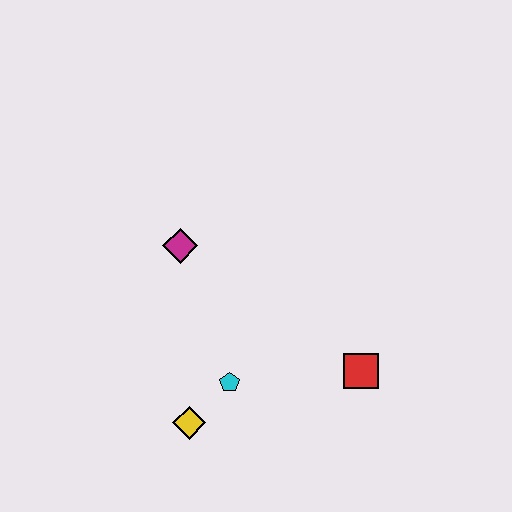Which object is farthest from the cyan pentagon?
The magenta diamond is farthest from the cyan pentagon.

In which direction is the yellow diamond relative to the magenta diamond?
The yellow diamond is below the magenta diamond.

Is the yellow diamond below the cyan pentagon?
Yes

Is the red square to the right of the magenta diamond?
Yes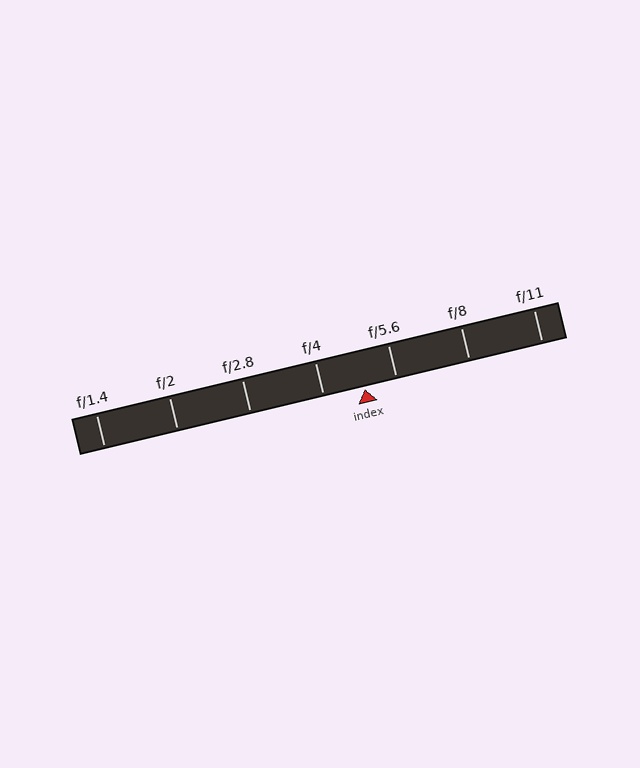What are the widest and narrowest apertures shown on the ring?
The widest aperture shown is f/1.4 and the narrowest is f/11.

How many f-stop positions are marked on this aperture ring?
There are 7 f-stop positions marked.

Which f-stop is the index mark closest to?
The index mark is closest to f/5.6.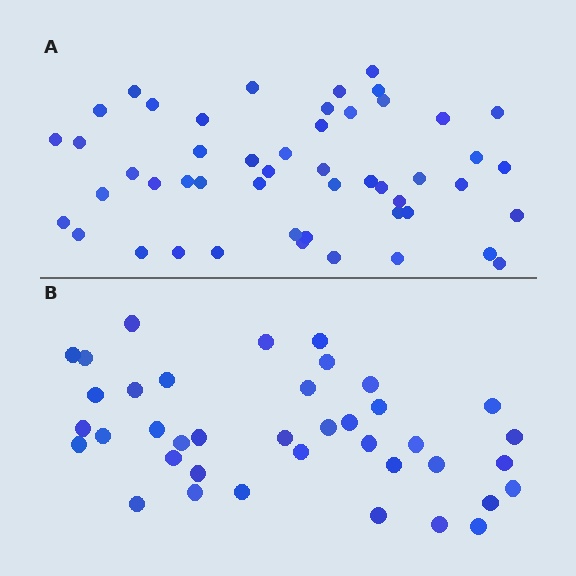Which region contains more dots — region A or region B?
Region A (the top region) has more dots.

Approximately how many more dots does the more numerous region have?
Region A has roughly 12 or so more dots than region B.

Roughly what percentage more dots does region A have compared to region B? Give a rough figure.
About 30% more.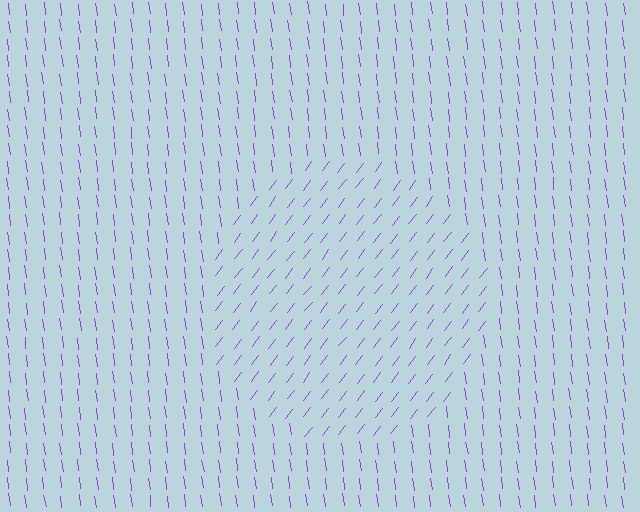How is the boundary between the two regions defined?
The boundary is defined purely by a change in line orientation (approximately 45 degrees difference). All lines are the same color and thickness.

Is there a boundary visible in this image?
Yes, there is a texture boundary formed by a change in line orientation.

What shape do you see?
I see a circle.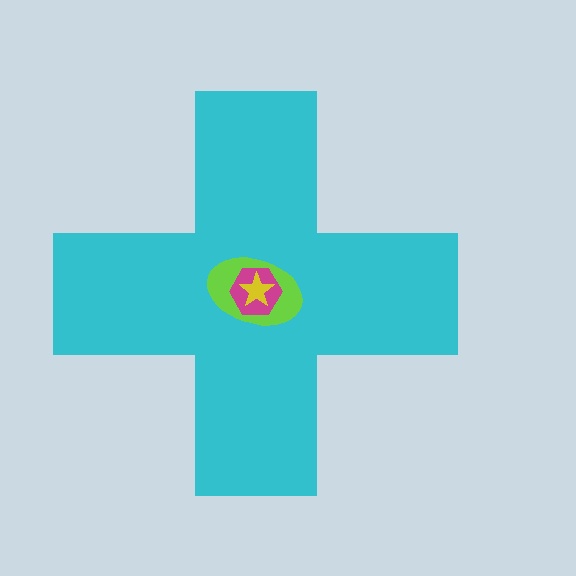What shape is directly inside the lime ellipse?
The magenta hexagon.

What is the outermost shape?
The cyan cross.